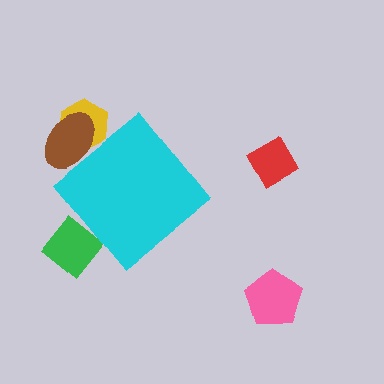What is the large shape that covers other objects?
A cyan diamond.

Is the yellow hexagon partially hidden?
Yes, the yellow hexagon is partially hidden behind the cyan diamond.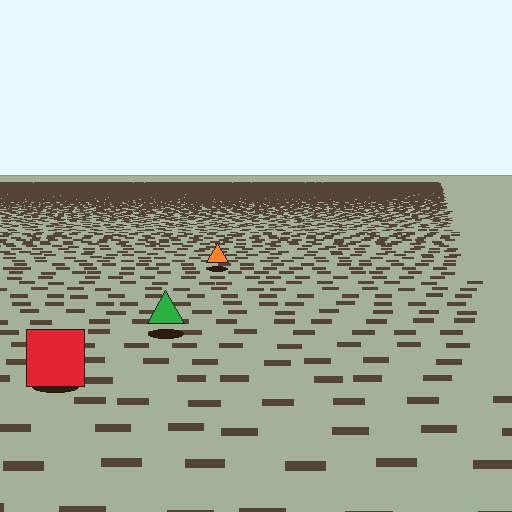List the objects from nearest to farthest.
From nearest to farthest: the red square, the green triangle, the orange triangle.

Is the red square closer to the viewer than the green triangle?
Yes. The red square is closer — you can tell from the texture gradient: the ground texture is coarser near it.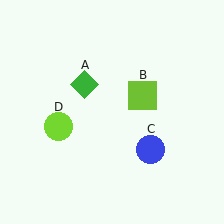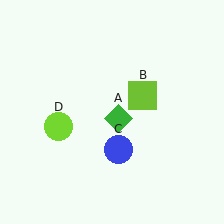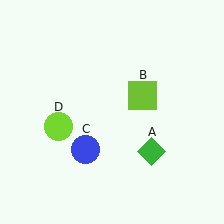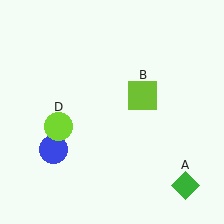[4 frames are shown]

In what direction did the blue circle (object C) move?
The blue circle (object C) moved left.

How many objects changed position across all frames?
2 objects changed position: green diamond (object A), blue circle (object C).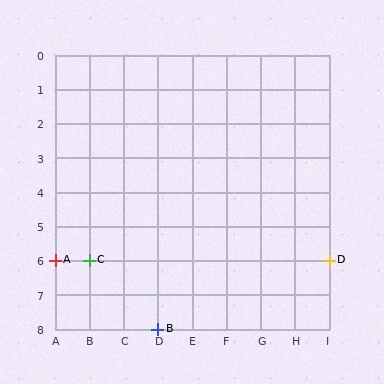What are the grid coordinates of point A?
Point A is at grid coordinates (A, 6).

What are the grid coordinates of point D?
Point D is at grid coordinates (I, 6).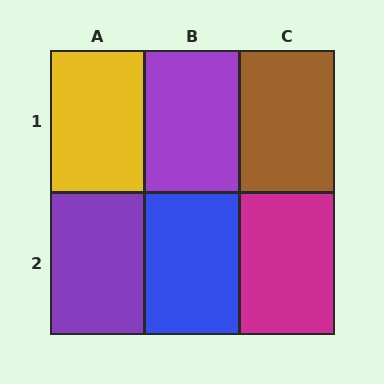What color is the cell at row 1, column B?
Purple.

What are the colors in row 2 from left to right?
Purple, blue, magenta.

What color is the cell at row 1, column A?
Yellow.